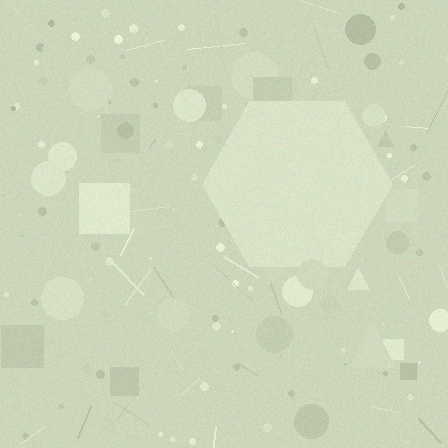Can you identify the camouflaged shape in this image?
The camouflaged shape is a hexagon.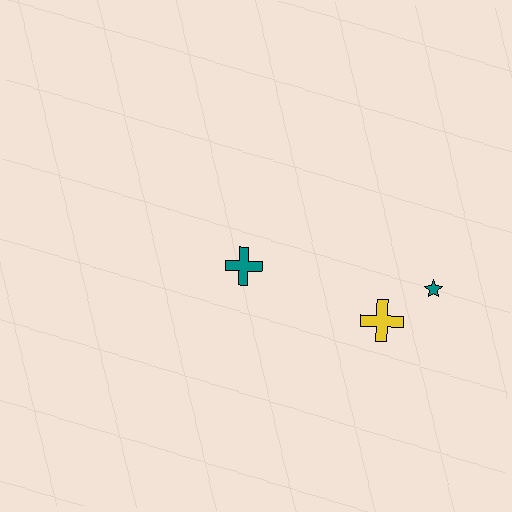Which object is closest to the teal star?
The yellow cross is closest to the teal star.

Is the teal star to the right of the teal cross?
Yes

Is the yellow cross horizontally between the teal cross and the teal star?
Yes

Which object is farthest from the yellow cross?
The teal cross is farthest from the yellow cross.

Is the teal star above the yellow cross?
Yes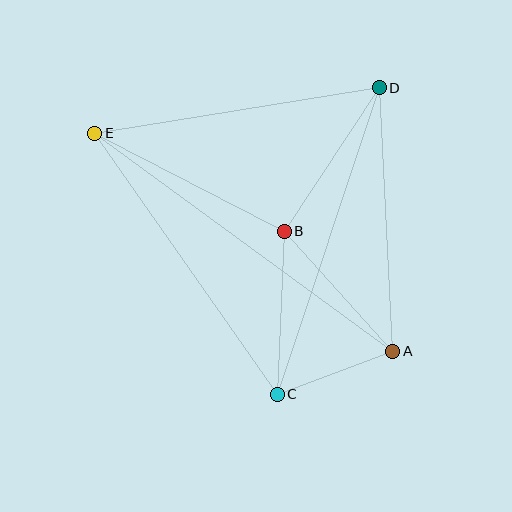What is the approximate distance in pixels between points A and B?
The distance between A and B is approximately 162 pixels.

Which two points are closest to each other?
Points A and C are closest to each other.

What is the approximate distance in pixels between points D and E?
The distance between D and E is approximately 288 pixels.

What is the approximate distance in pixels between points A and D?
The distance between A and D is approximately 264 pixels.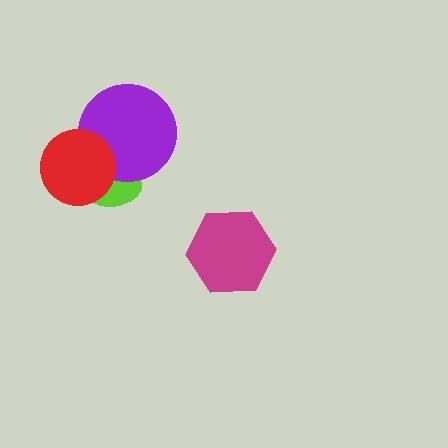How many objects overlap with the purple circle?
2 objects overlap with the purple circle.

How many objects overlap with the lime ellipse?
2 objects overlap with the lime ellipse.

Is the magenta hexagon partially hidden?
No, no other shape covers it.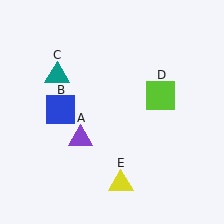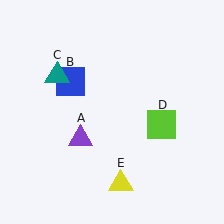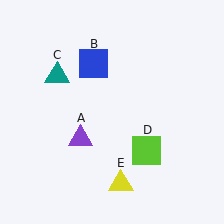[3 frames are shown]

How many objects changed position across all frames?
2 objects changed position: blue square (object B), lime square (object D).